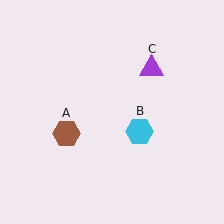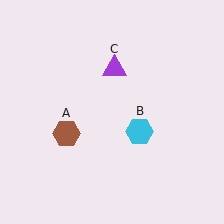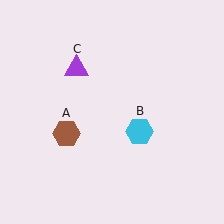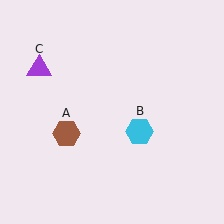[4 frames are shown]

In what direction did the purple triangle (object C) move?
The purple triangle (object C) moved left.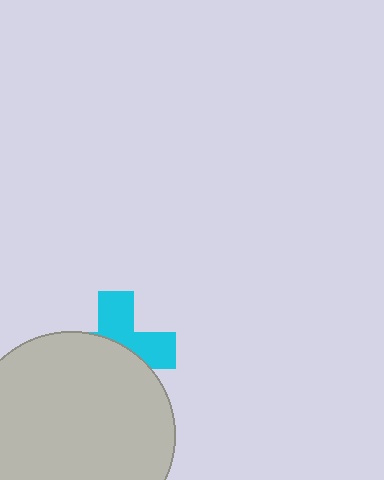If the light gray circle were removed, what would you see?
You would see the complete cyan cross.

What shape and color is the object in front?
The object in front is a light gray circle.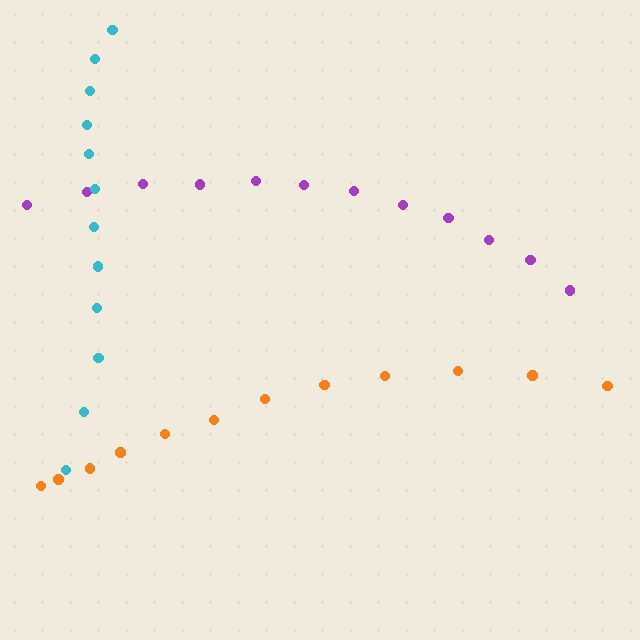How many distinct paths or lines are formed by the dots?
There are 3 distinct paths.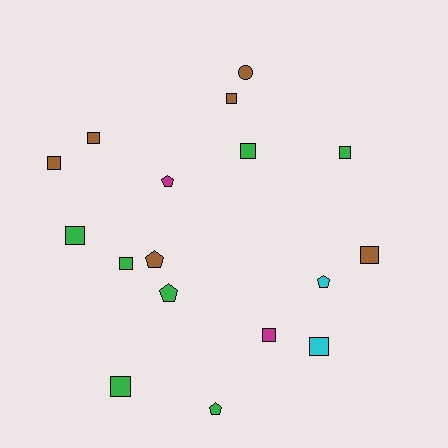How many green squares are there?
There are 5 green squares.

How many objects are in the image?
There are 17 objects.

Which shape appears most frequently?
Square, with 11 objects.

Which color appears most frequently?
Green, with 7 objects.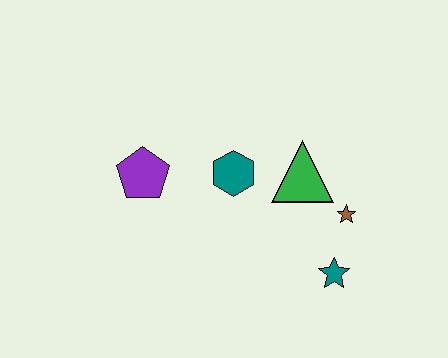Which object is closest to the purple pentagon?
The teal hexagon is closest to the purple pentagon.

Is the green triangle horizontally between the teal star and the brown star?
No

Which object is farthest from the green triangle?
The purple pentagon is farthest from the green triangle.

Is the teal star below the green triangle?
Yes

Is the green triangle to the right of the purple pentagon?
Yes